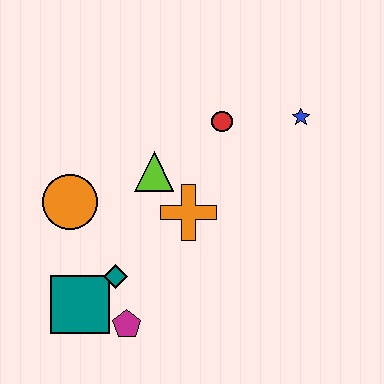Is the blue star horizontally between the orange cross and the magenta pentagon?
No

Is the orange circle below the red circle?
Yes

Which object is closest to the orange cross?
The lime triangle is closest to the orange cross.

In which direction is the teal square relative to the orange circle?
The teal square is below the orange circle.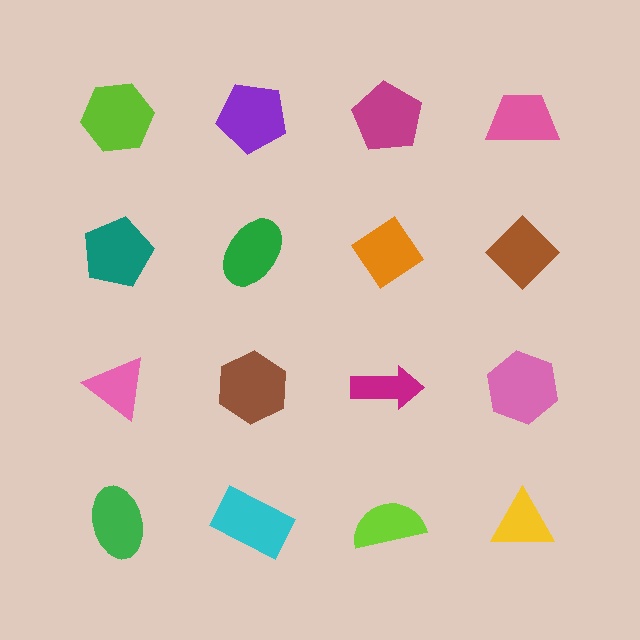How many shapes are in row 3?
4 shapes.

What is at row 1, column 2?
A purple pentagon.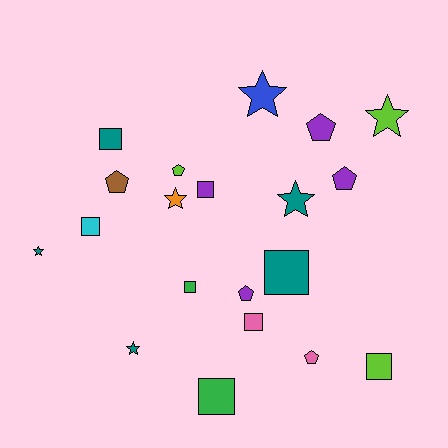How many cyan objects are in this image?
There is 1 cyan object.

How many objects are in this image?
There are 20 objects.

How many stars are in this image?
There are 6 stars.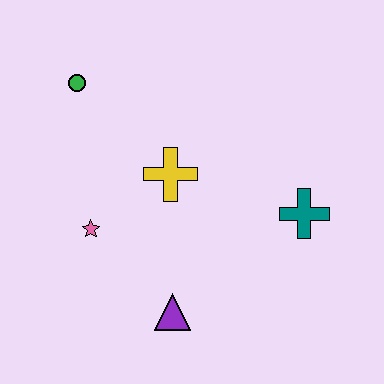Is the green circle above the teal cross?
Yes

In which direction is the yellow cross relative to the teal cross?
The yellow cross is to the left of the teal cross.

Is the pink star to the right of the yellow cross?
No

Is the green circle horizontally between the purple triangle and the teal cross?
No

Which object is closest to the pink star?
The yellow cross is closest to the pink star.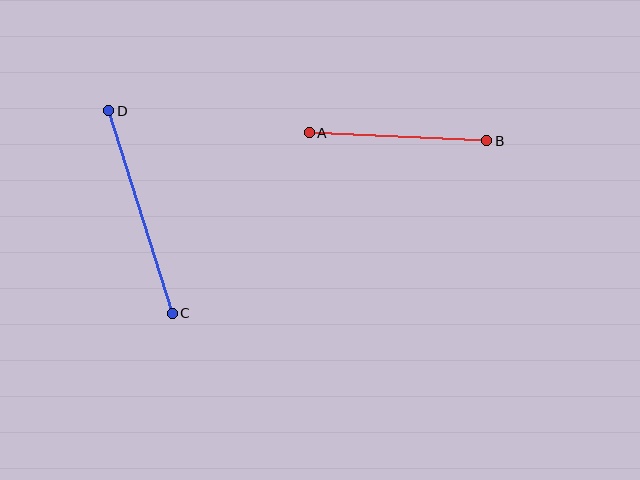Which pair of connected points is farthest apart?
Points C and D are farthest apart.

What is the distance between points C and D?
The distance is approximately 212 pixels.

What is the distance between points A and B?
The distance is approximately 178 pixels.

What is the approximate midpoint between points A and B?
The midpoint is at approximately (398, 137) pixels.